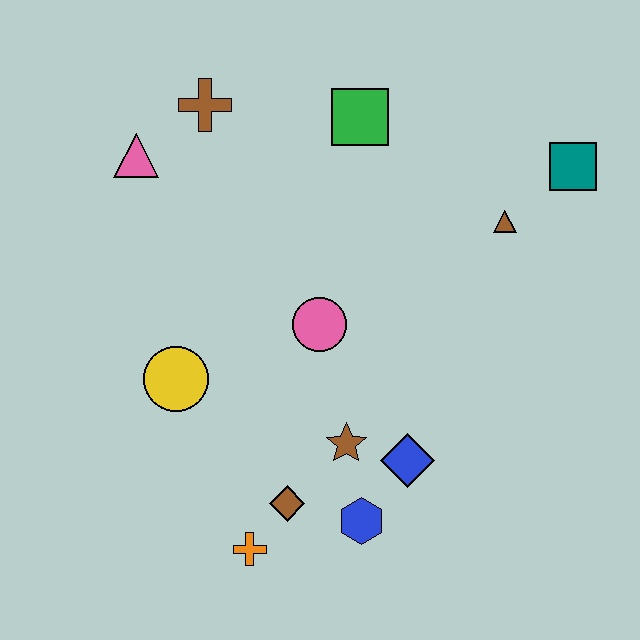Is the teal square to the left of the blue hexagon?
No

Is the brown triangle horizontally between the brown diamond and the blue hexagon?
No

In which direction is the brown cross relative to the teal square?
The brown cross is to the left of the teal square.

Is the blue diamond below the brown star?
Yes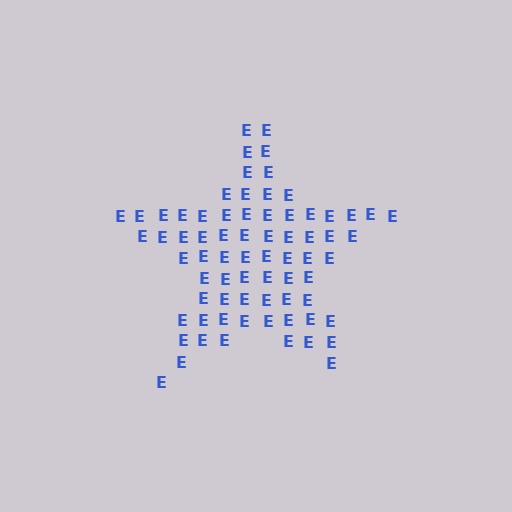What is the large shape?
The large shape is a star.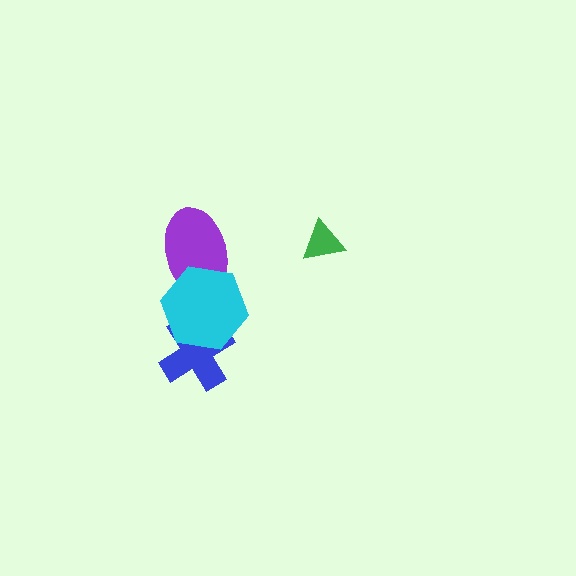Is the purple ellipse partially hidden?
Yes, it is partially covered by another shape.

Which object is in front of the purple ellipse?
The cyan hexagon is in front of the purple ellipse.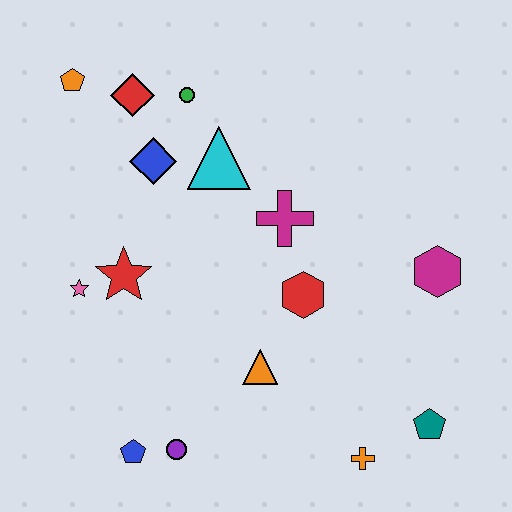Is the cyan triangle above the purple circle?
Yes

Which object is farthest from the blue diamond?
The teal pentagon is farthest from the blue diamond.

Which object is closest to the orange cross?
The teal pentagon is closest to the orange cross.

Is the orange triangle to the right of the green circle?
Yes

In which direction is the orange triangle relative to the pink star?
The orange triangle is to the right of the pink star.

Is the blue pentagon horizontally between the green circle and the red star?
Yes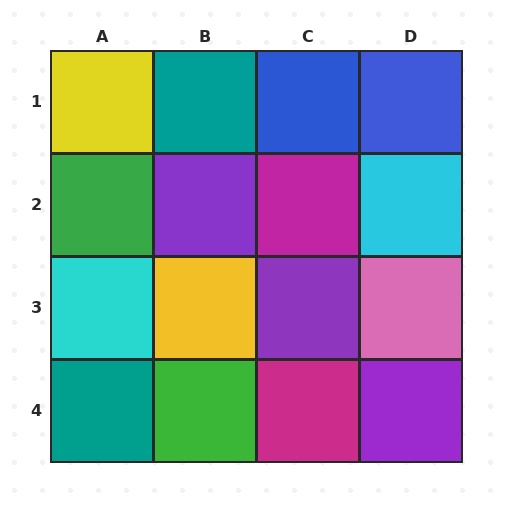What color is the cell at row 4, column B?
Green.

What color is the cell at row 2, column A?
Green.